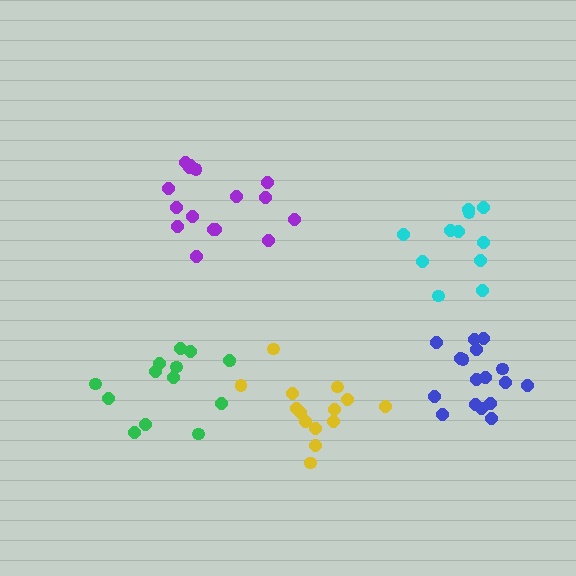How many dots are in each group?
Group 1: 16 dots, Group 2: 17 dots, Group 3: 14 dots, Group 4: 11 dots, Group 5: 14 dots (72 total).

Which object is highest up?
The purple cluster is topmost.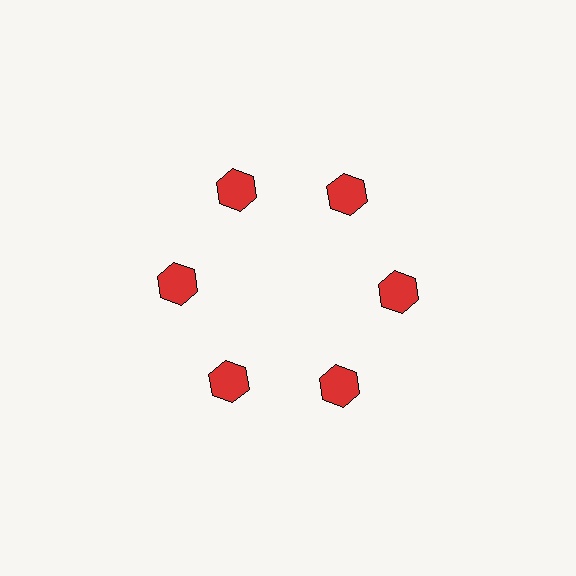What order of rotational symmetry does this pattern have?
This pattern has 6-fold rotational symmetry.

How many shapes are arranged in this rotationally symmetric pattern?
There are 6 shapes, arranged in 6 groups of 1.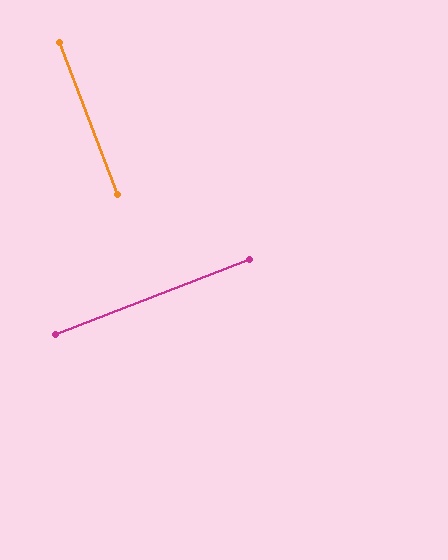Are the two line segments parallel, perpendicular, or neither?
Perpendicular — they meet at approximately 90°.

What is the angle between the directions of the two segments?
Approximately 90 degrees.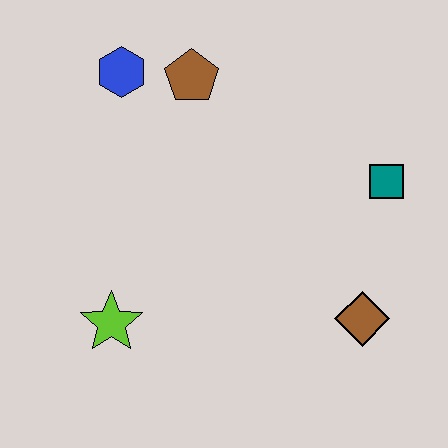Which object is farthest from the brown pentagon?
The brown diamond is farthest from the brown pentagon.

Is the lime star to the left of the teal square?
Yes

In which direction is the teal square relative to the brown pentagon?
The teal square is to the right of the brown pentagon.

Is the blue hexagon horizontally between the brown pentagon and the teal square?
No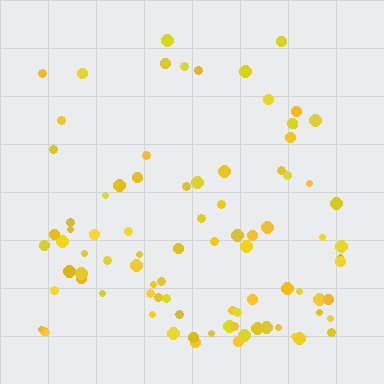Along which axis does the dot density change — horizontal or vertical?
Vertical.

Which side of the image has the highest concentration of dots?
The bottom.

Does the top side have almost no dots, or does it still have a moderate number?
Still a moderate number, just noticeably fewer than the bottom.